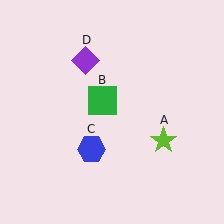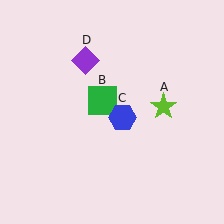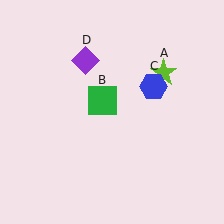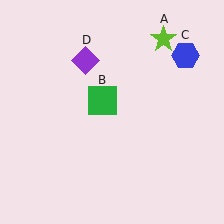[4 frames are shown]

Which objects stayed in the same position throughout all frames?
Green square (object B) and purple diamond (object D) remained stationary.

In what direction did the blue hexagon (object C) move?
The blue hexagon (object C) moved up and to the right.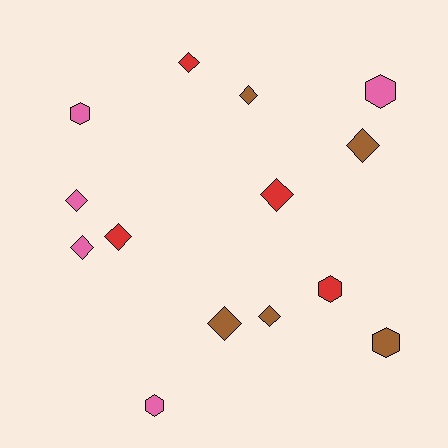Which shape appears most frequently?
Diamond, with 9 objects.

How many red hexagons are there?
There is 1 red hexagon.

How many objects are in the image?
There are 14 objects.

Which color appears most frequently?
Brown, with 5 objects.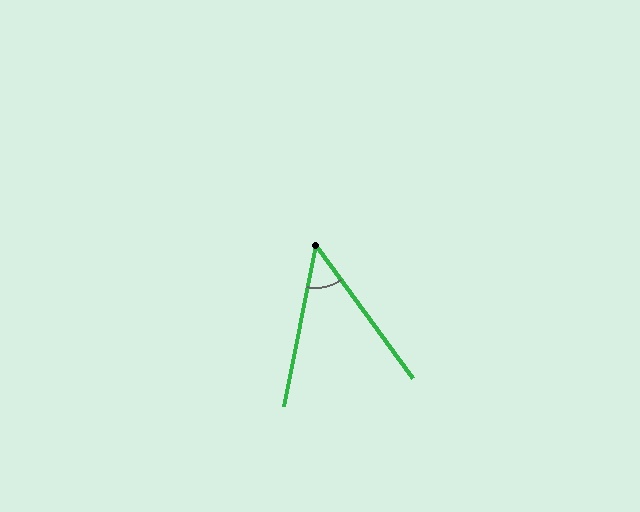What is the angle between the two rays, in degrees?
Approximately 47 degrees.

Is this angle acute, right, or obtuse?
It is acute.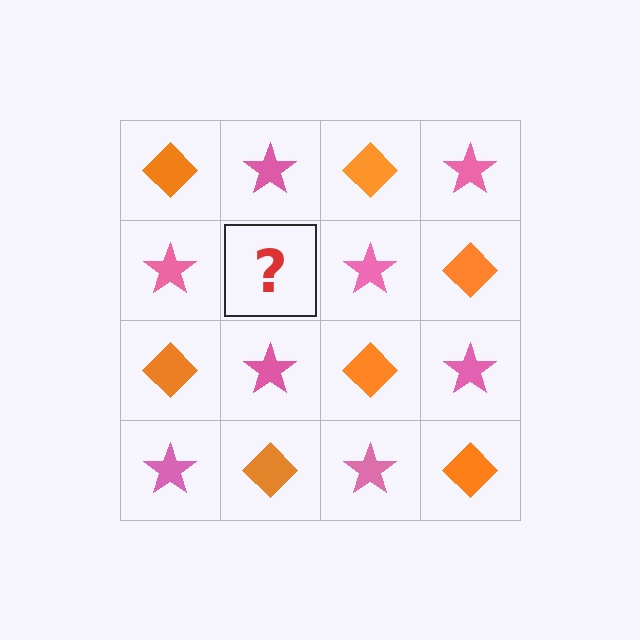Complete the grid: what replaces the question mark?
The question mark should be replaced with an orange diamond.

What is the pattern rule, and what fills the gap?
The rule is that it alternates orange diamond and pink star in a checkerboard pattern. The gap should be filled with an orange diamond.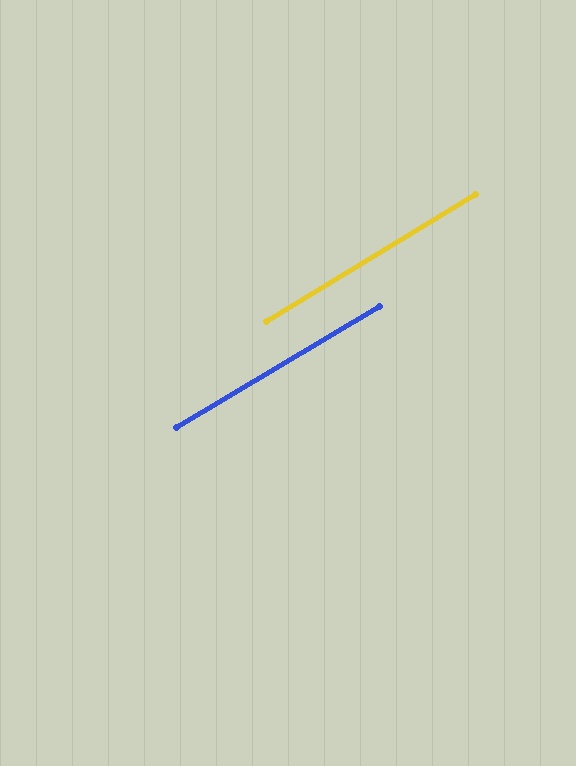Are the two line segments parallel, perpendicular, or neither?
Parallel — their directions differ by only 0.4°.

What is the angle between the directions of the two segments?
Approximately 0 degrees.